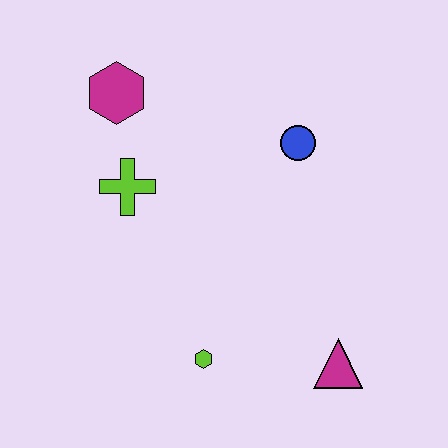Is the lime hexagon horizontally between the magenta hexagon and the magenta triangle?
Yes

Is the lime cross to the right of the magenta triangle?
No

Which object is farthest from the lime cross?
The magenta triangle is farthest from the lime cross.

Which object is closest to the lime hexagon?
The magenta triangle is closest to the lime hexagon.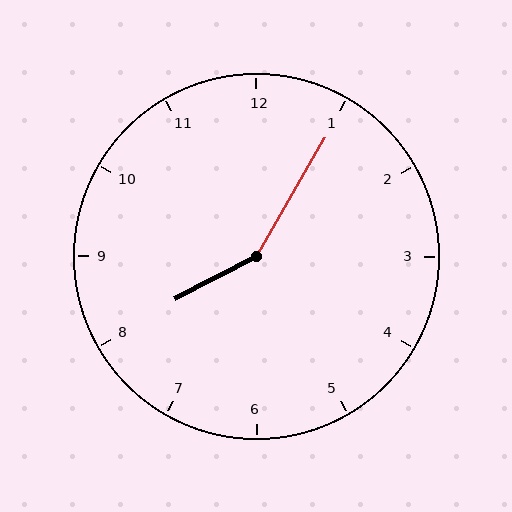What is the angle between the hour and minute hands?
Approximately 148 degrees.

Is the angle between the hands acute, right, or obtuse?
It is obtuse.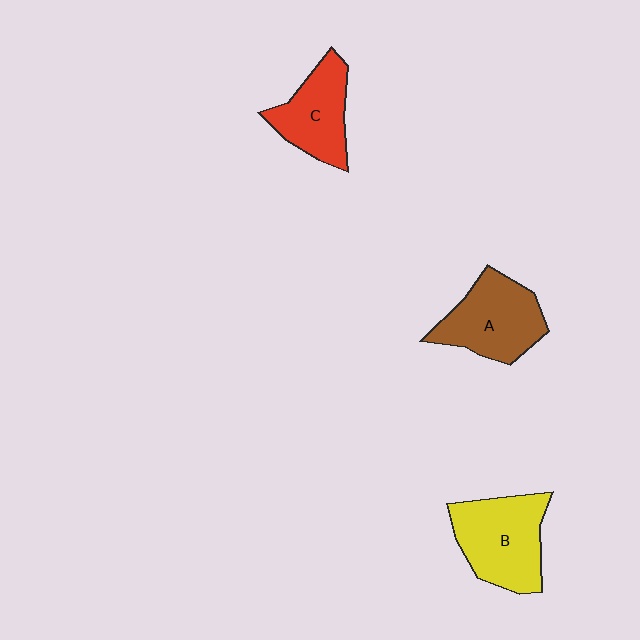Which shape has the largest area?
Shape B (yellow).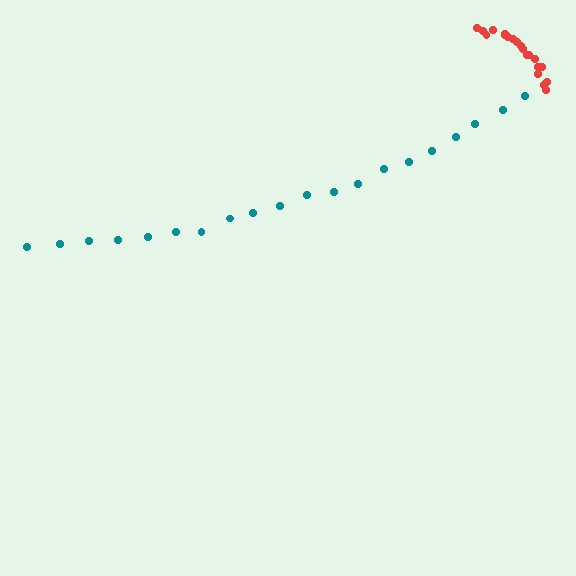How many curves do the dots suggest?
There are 2 distinct paths.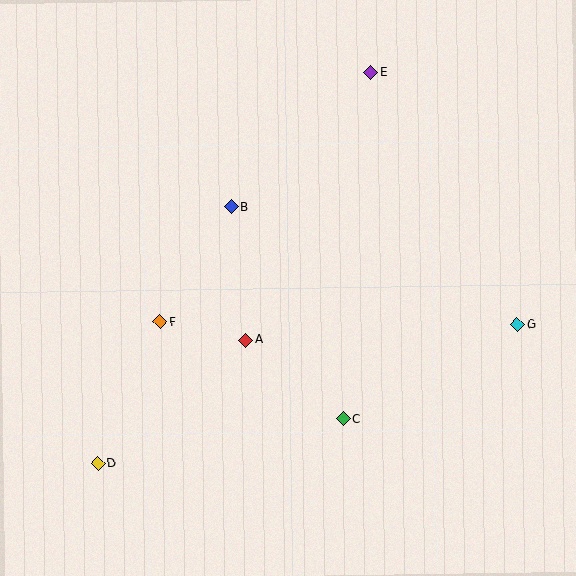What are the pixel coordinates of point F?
Point F is at (160, 321).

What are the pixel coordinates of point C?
Point C is at (343, 419).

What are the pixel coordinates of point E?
Point E is at (371, 72).